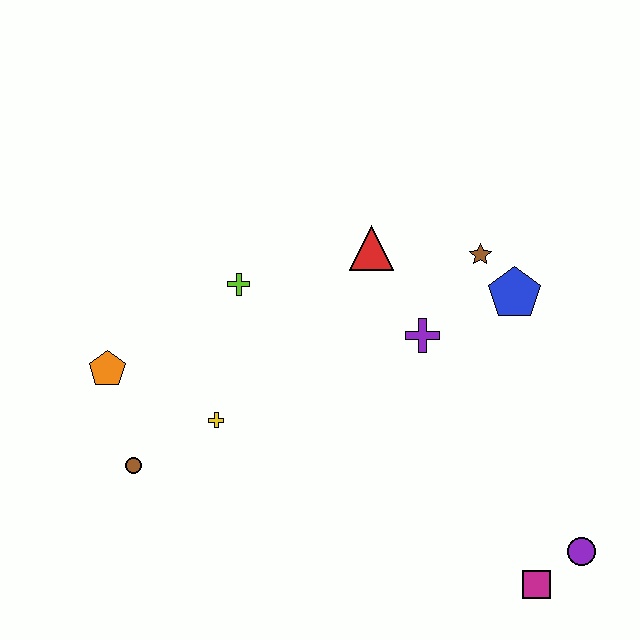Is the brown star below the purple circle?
No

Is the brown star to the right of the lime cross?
Yes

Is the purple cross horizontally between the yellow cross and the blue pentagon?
Yes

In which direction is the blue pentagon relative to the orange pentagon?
The blue pentagon is to the right of the orange pentagon.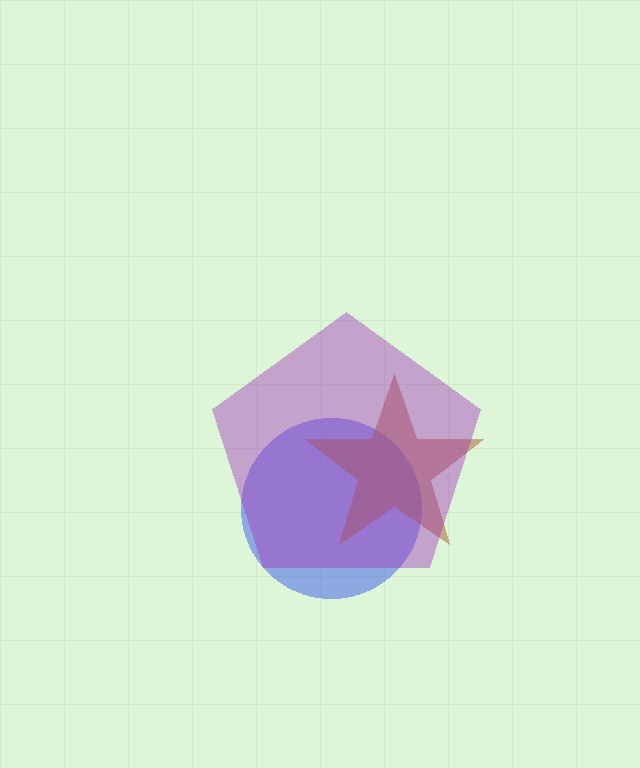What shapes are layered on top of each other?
The layered shapes are: a blue circle, a brown star, a purple pentagon.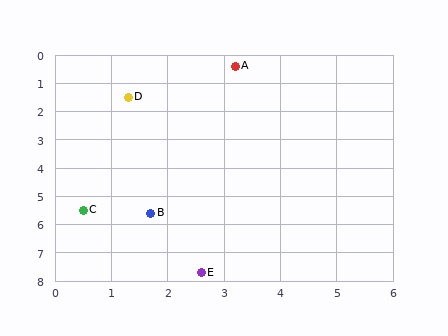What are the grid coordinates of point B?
Point B is at approximately (1.7, 5.6).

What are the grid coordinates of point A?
Point A is at approximately (3.2, 0.4).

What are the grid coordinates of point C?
Point C is at approximately (0.5, 5.5).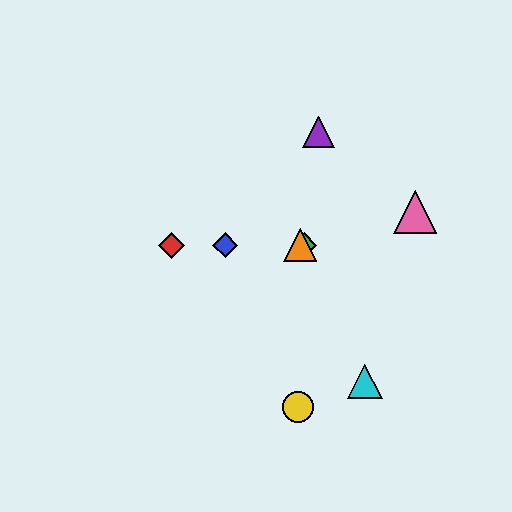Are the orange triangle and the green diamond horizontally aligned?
Yes, both are at y≈245.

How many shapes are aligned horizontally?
4 shapes (the red diamond, the blue diamond, the green diamond, the orange triangle) are aligned horizontally.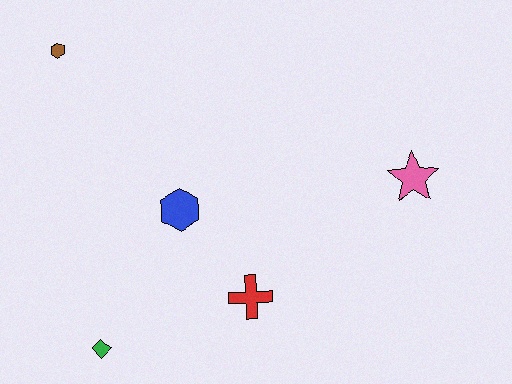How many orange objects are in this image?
There are no orange objects.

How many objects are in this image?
There are 5 objects.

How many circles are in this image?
There are no circles.